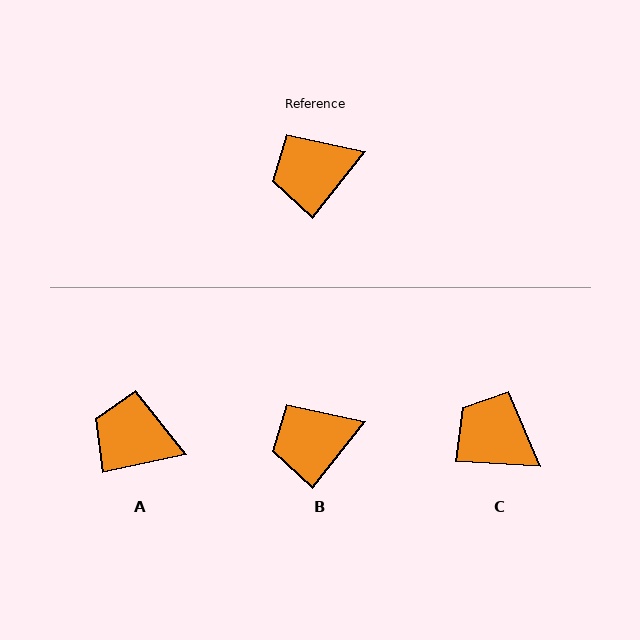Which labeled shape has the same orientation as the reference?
B.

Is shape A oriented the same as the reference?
No, it is off by about 39 degrees.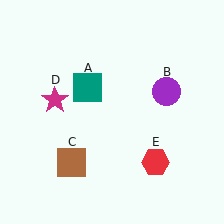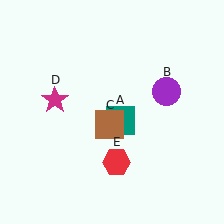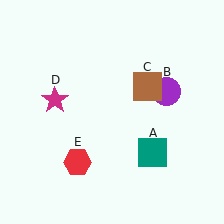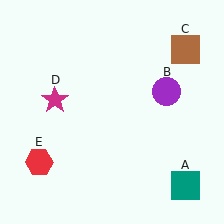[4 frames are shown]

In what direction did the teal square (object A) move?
The teal square (object A) moved down and to the right.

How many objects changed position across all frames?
3 objects changed position: teal square (object A), brown square (object C), red hexagon (object E).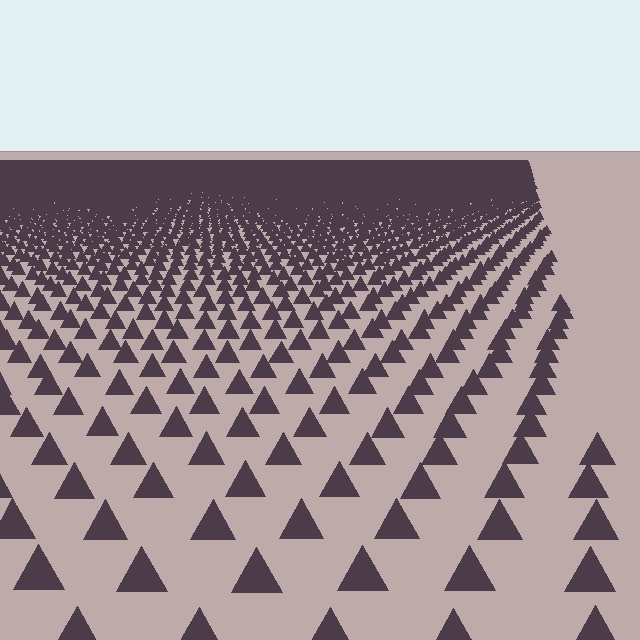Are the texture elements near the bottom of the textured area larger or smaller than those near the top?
Larger. Near the bottom, elements are closer to the viewer and appear at a bigger on-screen size.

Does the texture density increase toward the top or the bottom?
Density increases toward the top.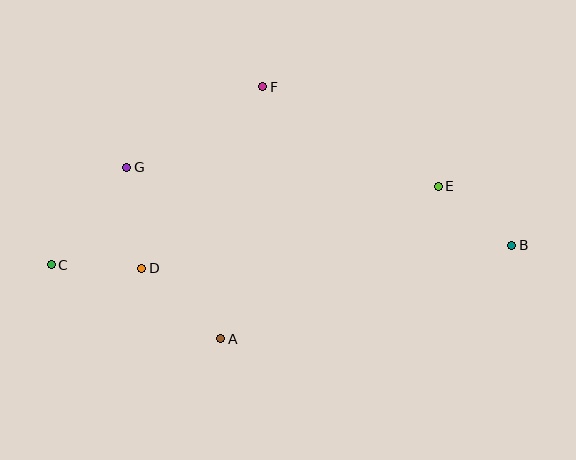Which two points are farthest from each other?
Points B and C are farthest from each other.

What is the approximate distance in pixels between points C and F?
The distance between C and F is approximately 277 pixels.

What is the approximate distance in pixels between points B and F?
The distance between B and F is approximately 295 pixels.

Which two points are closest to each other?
Points C and D are closest to each other.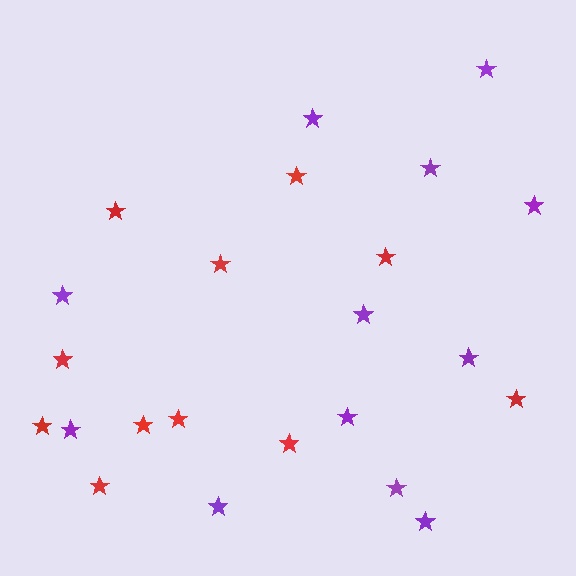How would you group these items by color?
There are 2 groups: one group of purple stars (12) and one group of red stars (11).